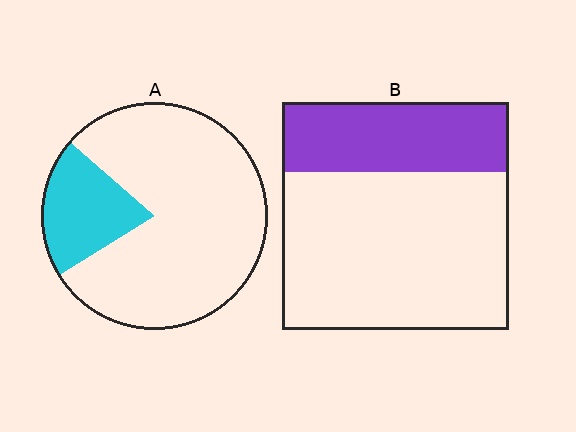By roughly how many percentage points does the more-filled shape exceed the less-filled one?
By roughly 10 percentage points (B over A).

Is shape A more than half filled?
No.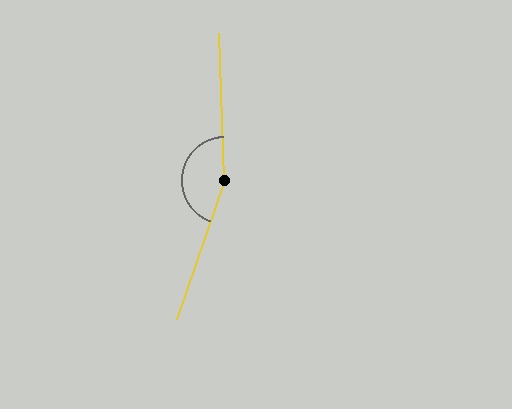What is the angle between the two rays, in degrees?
Approximately 159 degrees.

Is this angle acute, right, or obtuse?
It is obtuse.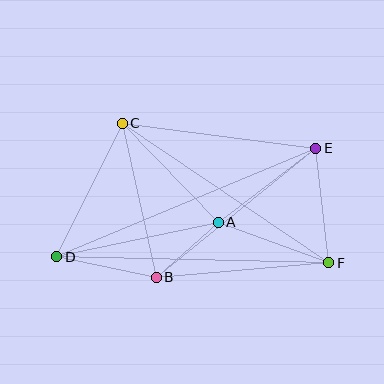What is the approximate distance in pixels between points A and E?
The distance between A and E is approximately 122 pixels.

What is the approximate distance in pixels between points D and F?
The distance between D and F is approximately 272 pixels.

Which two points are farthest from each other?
Points D and E are farthest from each other.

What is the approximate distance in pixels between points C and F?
The distance between C and F is approximately 249 pixels.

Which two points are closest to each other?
Points A and B are closest to each other.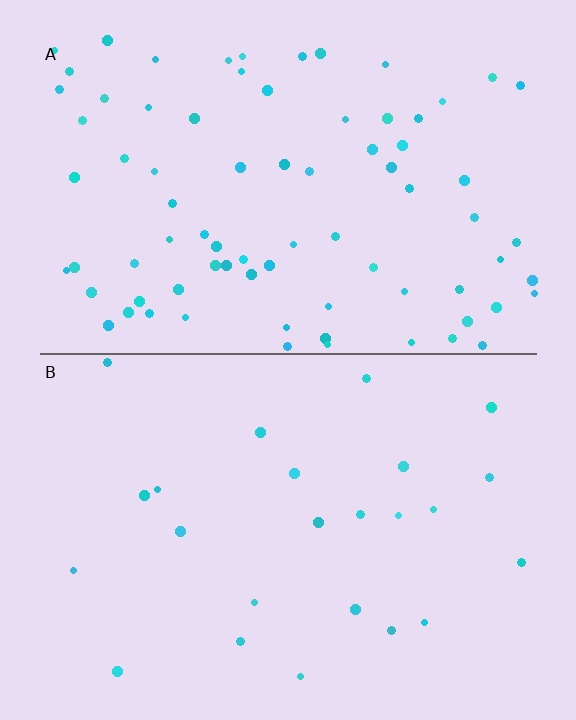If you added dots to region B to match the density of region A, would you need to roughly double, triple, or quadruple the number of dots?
Approximately triple.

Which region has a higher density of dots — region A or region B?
A (the top).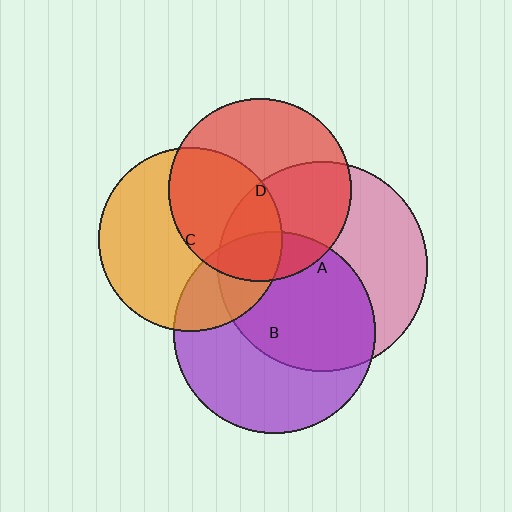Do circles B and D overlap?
Yes.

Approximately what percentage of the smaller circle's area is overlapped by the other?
Approximately 15%.